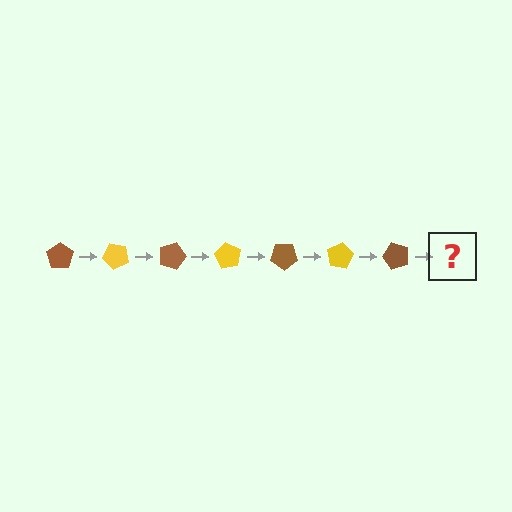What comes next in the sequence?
The next element should be a yellow pentagon, rotated 315 degrees from the start.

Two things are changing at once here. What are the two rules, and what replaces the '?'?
The two rules are that it rotates 45 degrees each step and the color cycles through brown and yellow. The '?' should be a yellow pentagon, rotated 315 degrees from the start.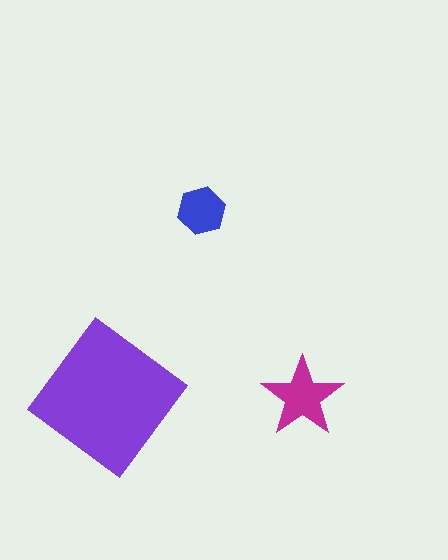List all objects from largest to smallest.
The purple diamond, the magenta star, the blue hexagon.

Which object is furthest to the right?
The magenta star is rightmost.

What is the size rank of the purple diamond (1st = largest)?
1st.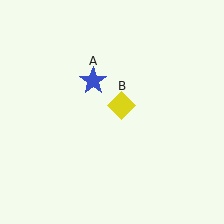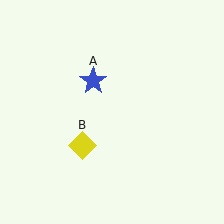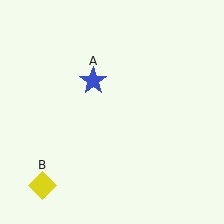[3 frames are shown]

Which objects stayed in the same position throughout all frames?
Blue star (object A) remained stationary.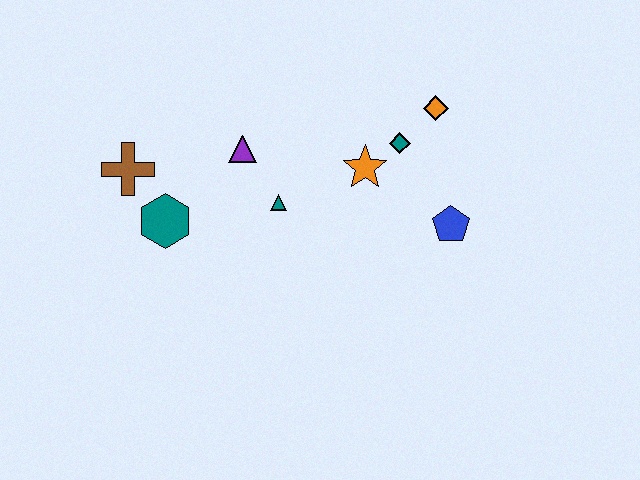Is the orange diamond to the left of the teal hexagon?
No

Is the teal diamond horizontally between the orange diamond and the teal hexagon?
Yes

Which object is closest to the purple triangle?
The teal triangle is closest to the purple triangle.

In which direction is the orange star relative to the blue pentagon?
The orange star is to the left of the blue pentagon.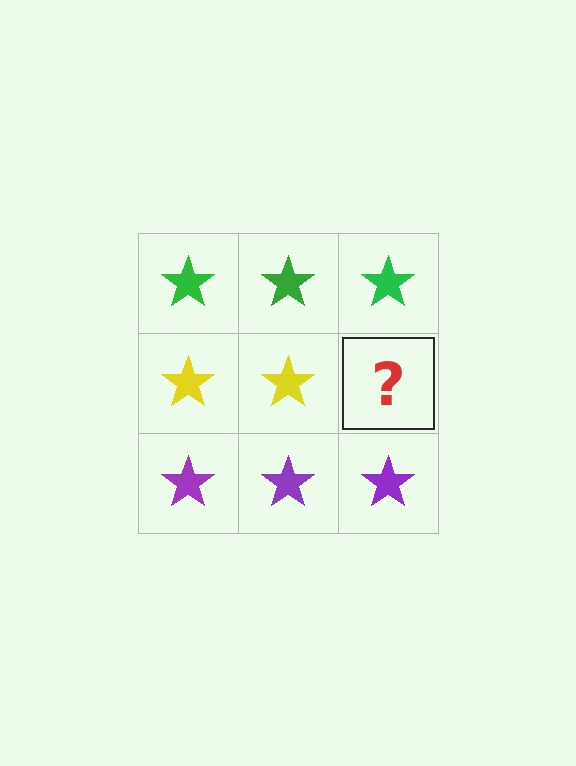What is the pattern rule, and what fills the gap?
The rule is that each row has a consistent color. The gap should be filled with a yellow star.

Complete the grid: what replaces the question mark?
The question mark should be replaced with a yellow star.